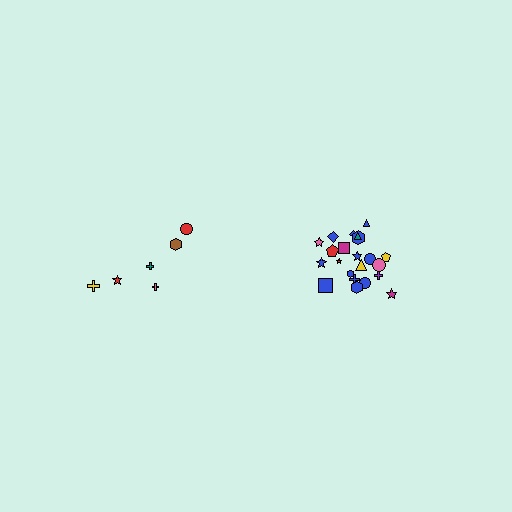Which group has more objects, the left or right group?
The right group.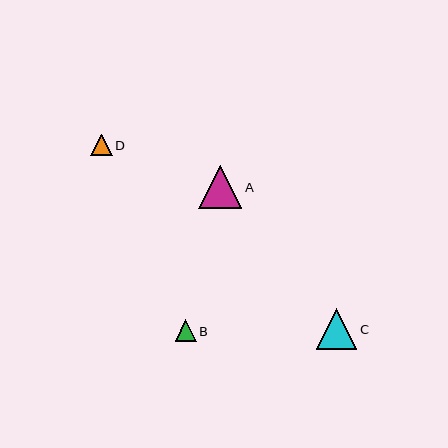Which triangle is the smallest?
Triangle B is the smallest with a size of approximately 21 pixels.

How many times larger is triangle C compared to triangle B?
Triangle C is approximately 1.9 times the size of triangle B.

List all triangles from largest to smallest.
From largest to smallest: A, C, D, B.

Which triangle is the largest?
Triangle A is the largest with a size of approximately 43 pixels.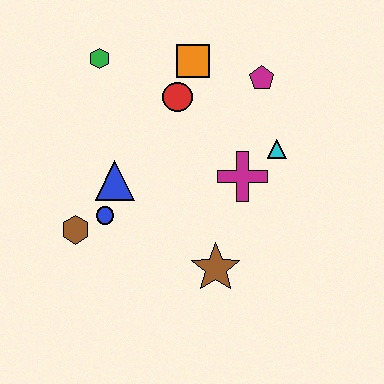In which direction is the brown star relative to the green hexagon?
The brown star is below the green hexagon.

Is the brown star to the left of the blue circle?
No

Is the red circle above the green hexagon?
No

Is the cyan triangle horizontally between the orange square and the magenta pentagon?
No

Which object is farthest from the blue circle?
The magenta pentagon is farthest from the blue circle.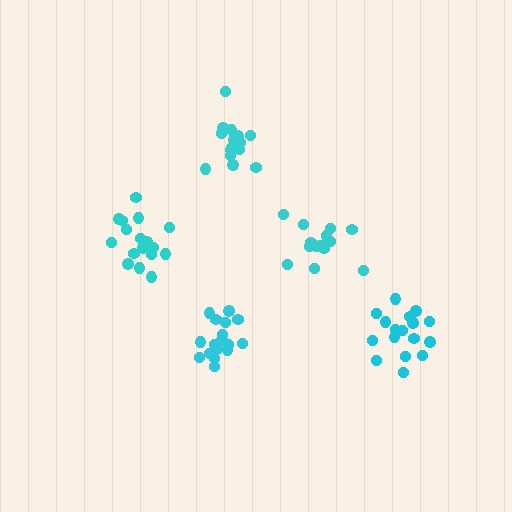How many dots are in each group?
Group 1: 17 dots, Group 2: 15 dots, Group 3: 17 dots, Group 4: 18 dots, Group 5: 18 dots (85 total).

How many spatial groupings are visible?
There are 5 spatial groupings.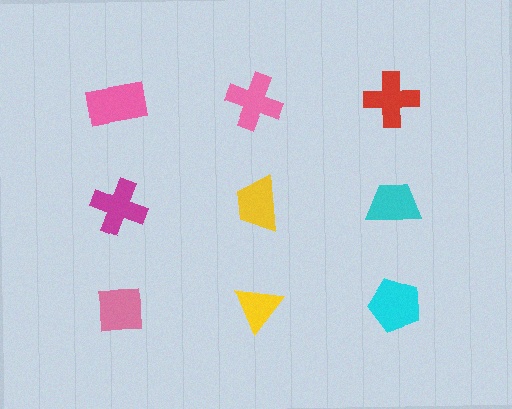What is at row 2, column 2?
A yellow trapezoid.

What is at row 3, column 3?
A cyan pentagon.